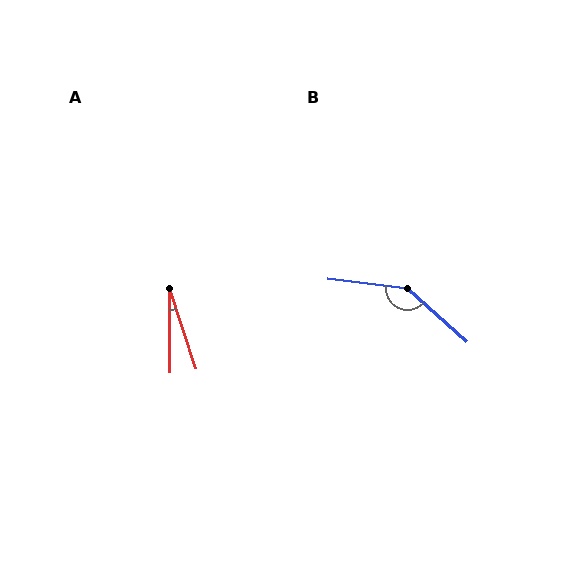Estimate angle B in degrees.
Approximately 145 degrees.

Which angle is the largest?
B, at approximately 145 degrees.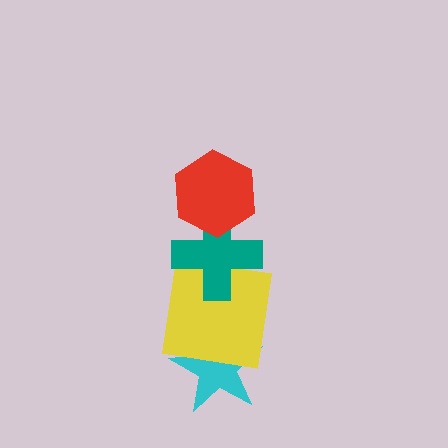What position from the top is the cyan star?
The cyan star is 4th from the top.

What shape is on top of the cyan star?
The yellow square is on top of the cyan star.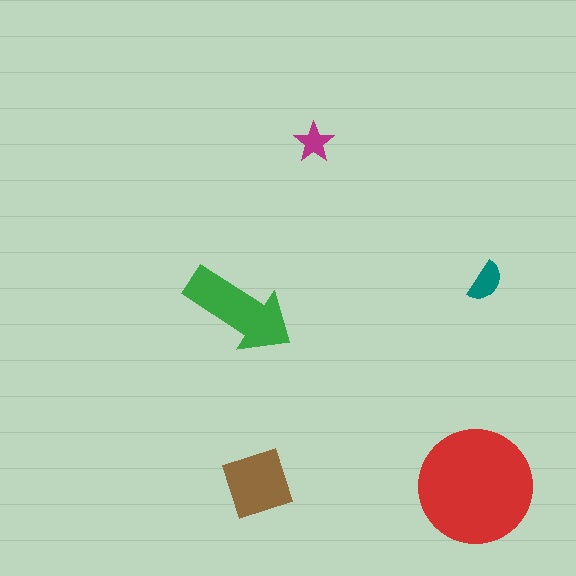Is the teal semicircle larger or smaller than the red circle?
Smaller.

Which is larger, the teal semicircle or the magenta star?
The teal semicircle.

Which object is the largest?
The red circle.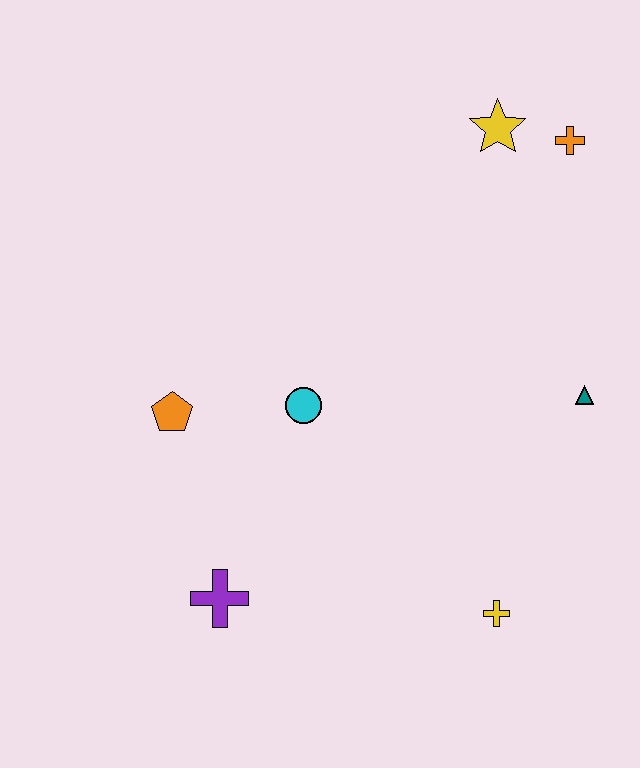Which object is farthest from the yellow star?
The purple cross is farthest from the yellow star.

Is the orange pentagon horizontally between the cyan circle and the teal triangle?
No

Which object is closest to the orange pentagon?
The cyan circle is closest to the orange pentagon.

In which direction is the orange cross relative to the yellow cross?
The orange cross is above the yellow cross.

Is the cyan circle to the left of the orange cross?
Yes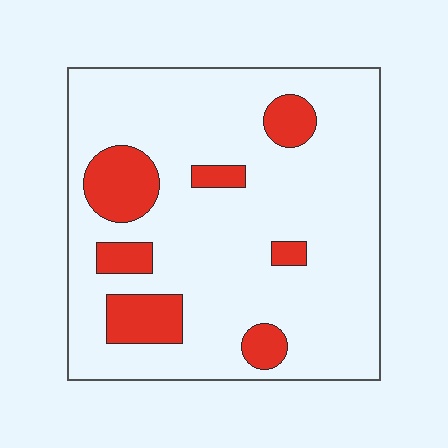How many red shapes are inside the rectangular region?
7.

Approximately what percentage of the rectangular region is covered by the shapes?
Approximately 15%.